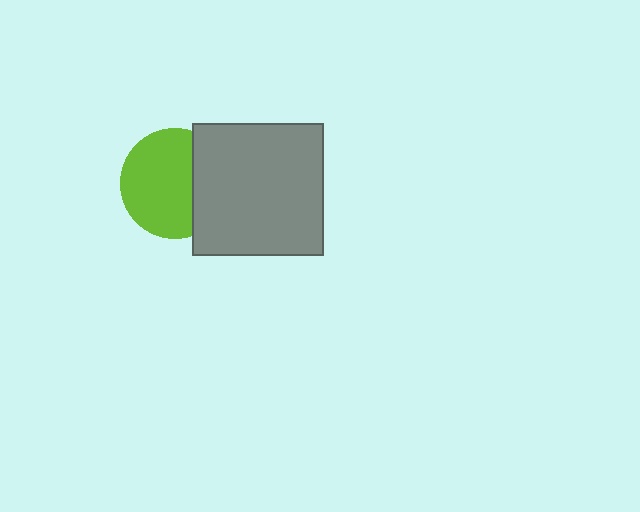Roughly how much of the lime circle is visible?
Most of it is visible (roughly 69%).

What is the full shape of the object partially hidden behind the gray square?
The partially hidden object is a lime circle.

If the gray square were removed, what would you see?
You would see the complete lime circle.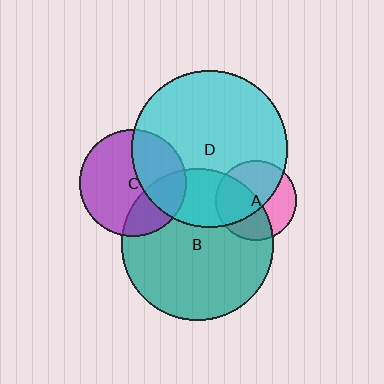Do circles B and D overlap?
Yes.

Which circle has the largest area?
Circle D (cyan).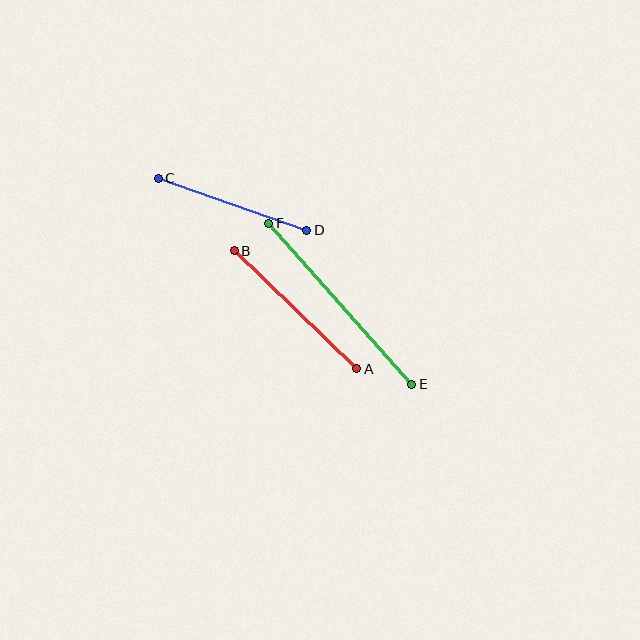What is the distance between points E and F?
The distance is approximately 215 pixels.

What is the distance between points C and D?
The distance is approximately 157 pixels.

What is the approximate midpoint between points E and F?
The midpoint is at approximately (340, 304) pixels.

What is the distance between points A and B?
The distance is approximately 170 pixels.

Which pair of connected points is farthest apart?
Points E and F are farthest apart.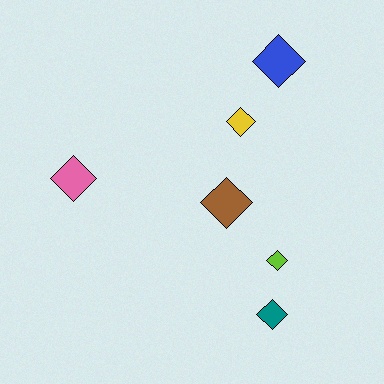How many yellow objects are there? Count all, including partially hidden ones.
There is 1 yellow object.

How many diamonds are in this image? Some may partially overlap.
There are 6 diamonds.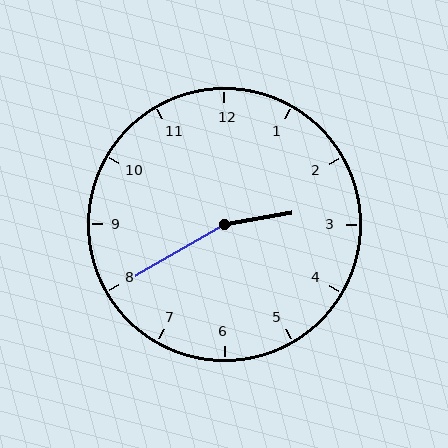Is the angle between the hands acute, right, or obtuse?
It is obtuse.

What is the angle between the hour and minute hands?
Approximately 160 degrees.